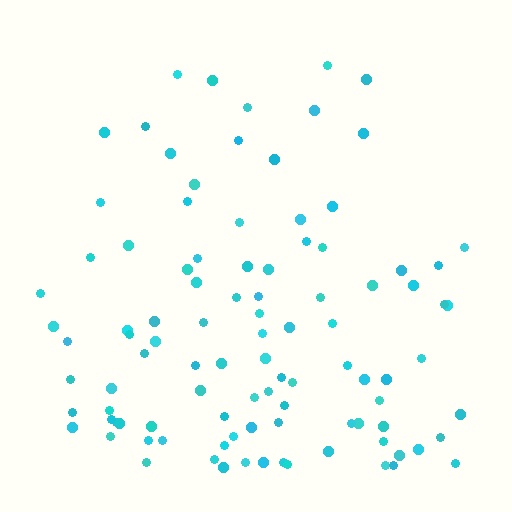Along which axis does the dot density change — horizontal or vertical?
Vertical.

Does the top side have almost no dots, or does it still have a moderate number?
Still a moderate number, just noticeably fewer than the bottom.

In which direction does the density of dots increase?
From top to bottom, with the bottom side densest.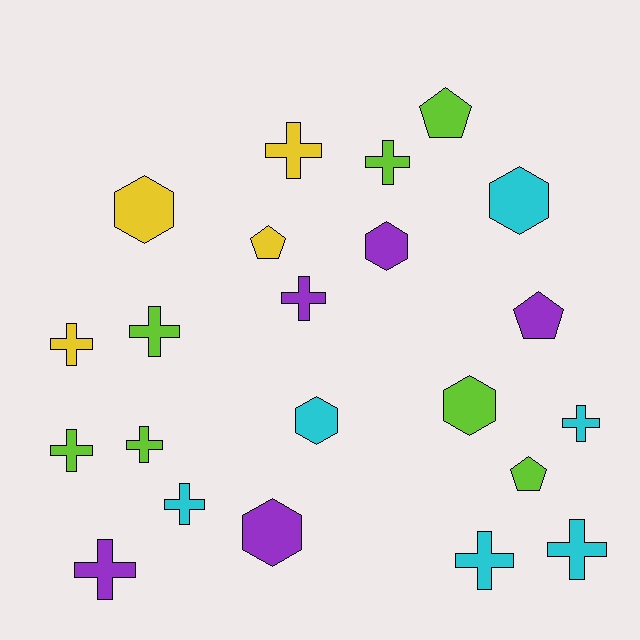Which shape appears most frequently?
Cross, with 12 objects.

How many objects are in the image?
There are 22 objects.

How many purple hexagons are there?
There are 2 purple hexagons.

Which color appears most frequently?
Lime, with 7 objects.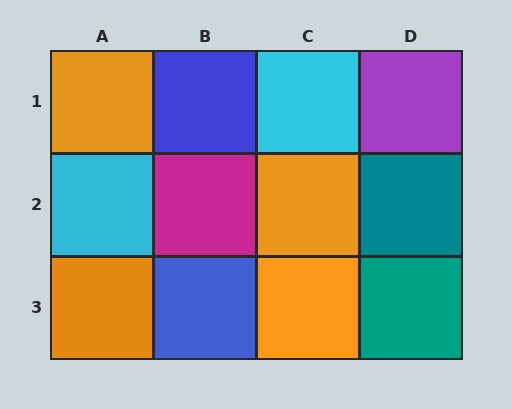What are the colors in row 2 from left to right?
Cyan, magenta, orange, teal.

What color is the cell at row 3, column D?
Teal.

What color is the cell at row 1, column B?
Blue.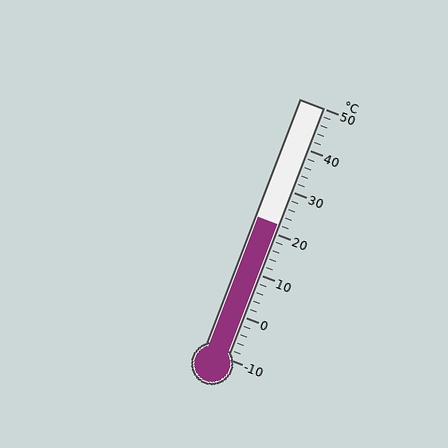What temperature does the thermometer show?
The thermometer shows approximately 22°C.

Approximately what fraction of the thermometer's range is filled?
The thermometer is filled to approximately 55% of its range.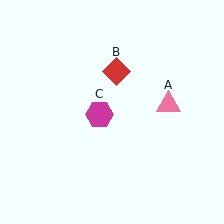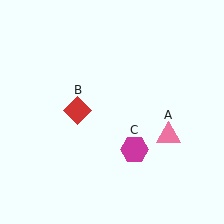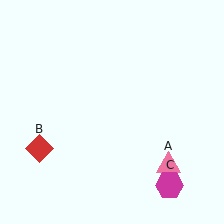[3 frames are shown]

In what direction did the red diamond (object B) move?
The red diamond (object B) moved down and to the left.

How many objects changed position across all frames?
3 objects changed position: pink triangle (object A), red diamond (object B), magenta hexagon (object C).